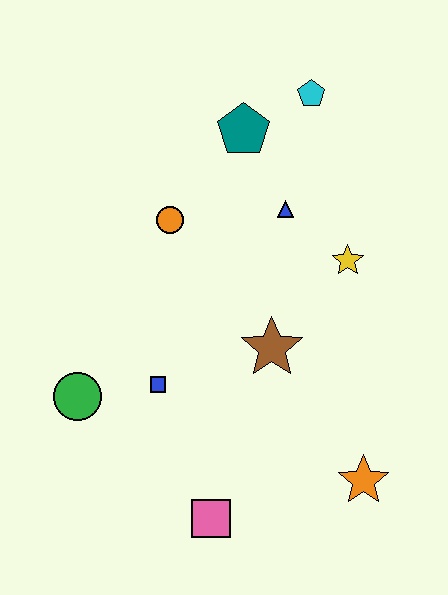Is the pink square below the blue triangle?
Yes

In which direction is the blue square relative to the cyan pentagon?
The blue square is below the cyan pentagon.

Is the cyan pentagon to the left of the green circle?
No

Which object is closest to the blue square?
The green circle is closest to the blue square.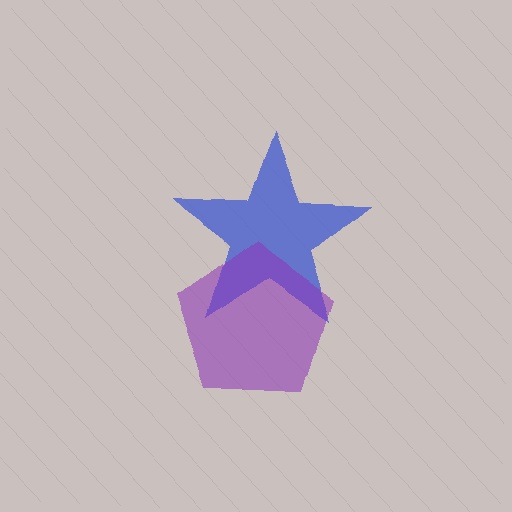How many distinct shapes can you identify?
There are 2 distinct shapes: a blue star, a purple pentagon.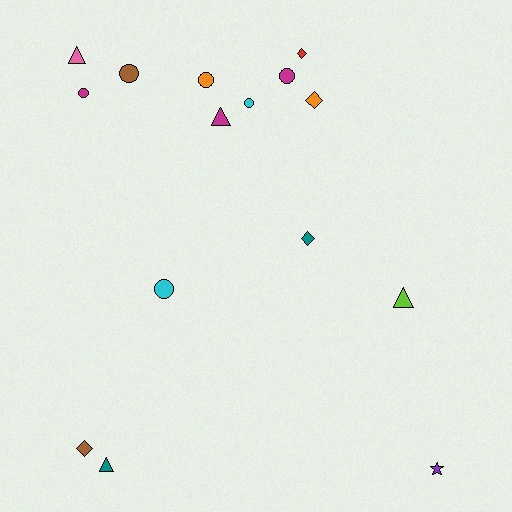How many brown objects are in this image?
There are 2 brown objects.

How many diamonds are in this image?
There are 4 diamonds.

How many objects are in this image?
There are 15 objects.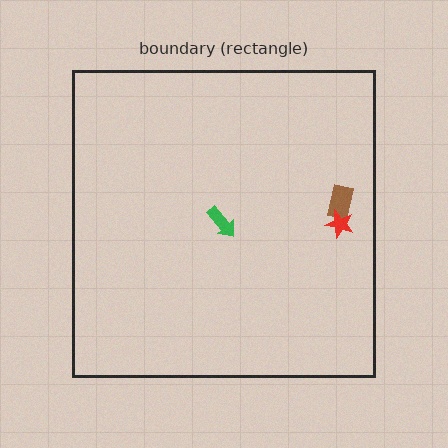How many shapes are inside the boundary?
3 inside, 0 outside.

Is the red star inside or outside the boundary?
Inside.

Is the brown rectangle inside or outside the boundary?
Inside.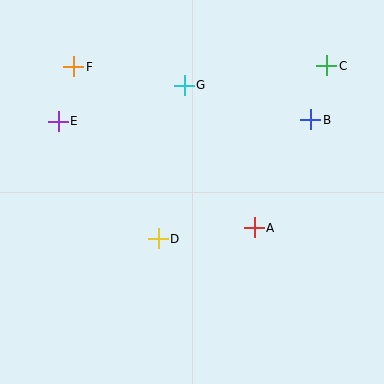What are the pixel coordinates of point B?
Point B is at (311, 120).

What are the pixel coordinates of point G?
Point G is at (184, 85).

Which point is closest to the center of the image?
Point D at (158, 239) is closest to the center.